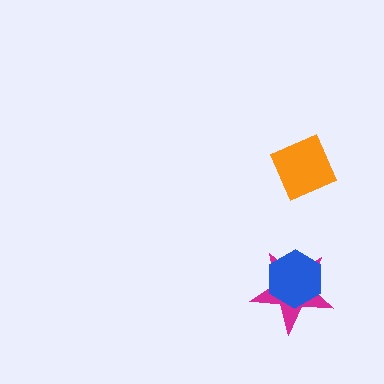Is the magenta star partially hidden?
Yes, it is partially covered by another shape.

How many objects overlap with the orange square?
0 objects overlap with the orange square.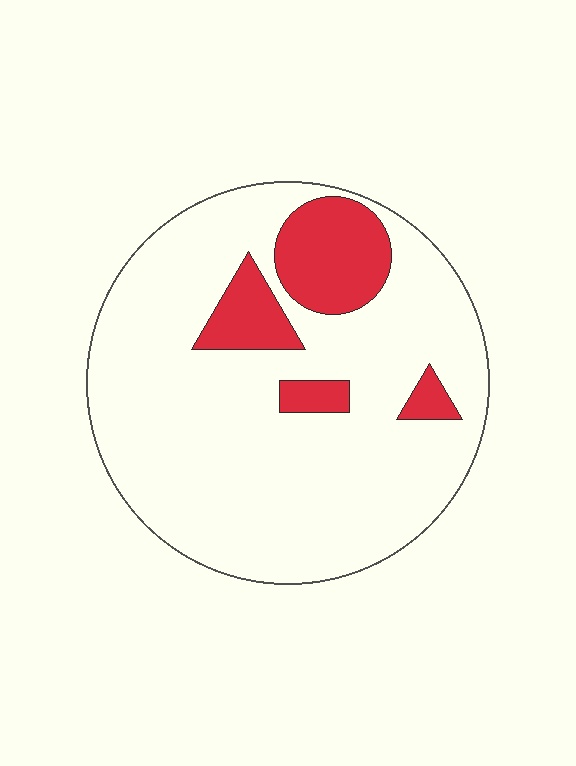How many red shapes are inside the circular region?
4.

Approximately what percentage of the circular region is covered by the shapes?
Approximately 15%.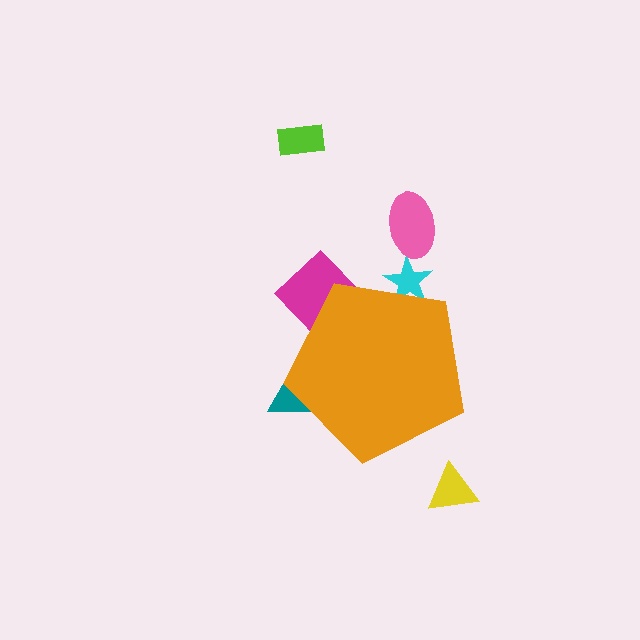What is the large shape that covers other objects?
An orange pentagon.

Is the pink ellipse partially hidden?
No, the pink ellipse is fully visible.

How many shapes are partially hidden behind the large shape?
3 shapes are partially hidden.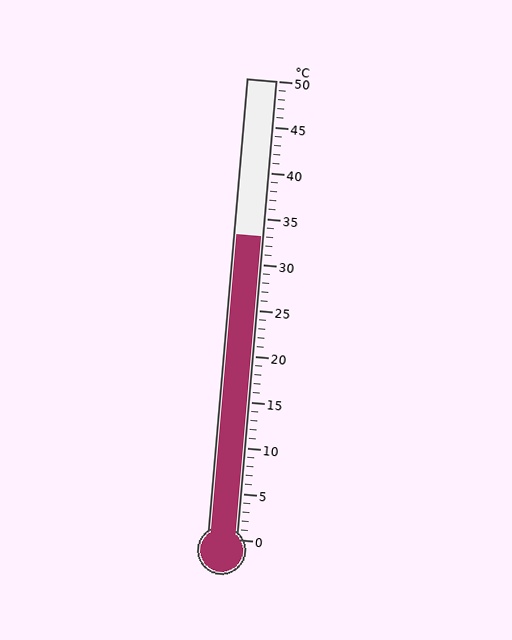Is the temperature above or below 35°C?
The temperature is below 35°C.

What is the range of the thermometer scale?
The thermometer scale ranges from 0°C to 50°C.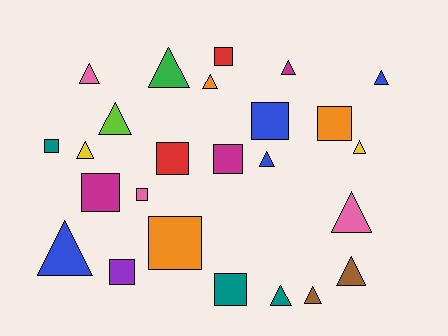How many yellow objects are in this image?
There are 2 yellow objects.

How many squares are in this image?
There are 11 squares.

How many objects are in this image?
There are 25 objects.